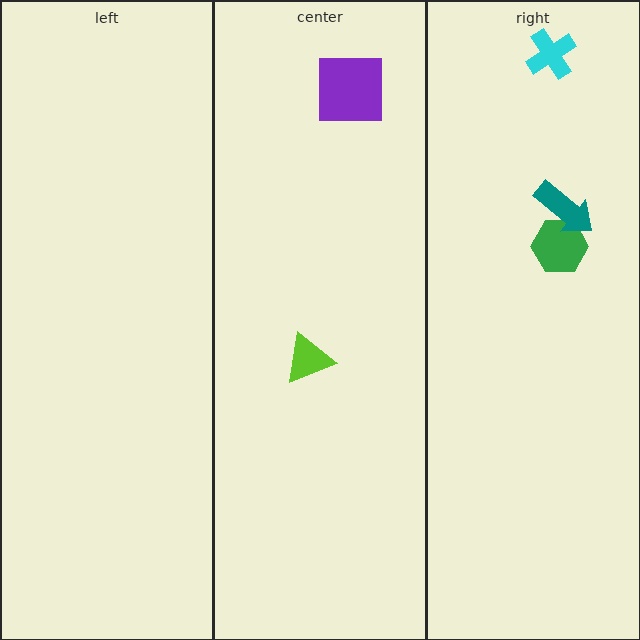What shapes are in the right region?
The cyan cross, the green hexagon, the teal arrow.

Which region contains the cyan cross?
The right region.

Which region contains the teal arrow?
The right region.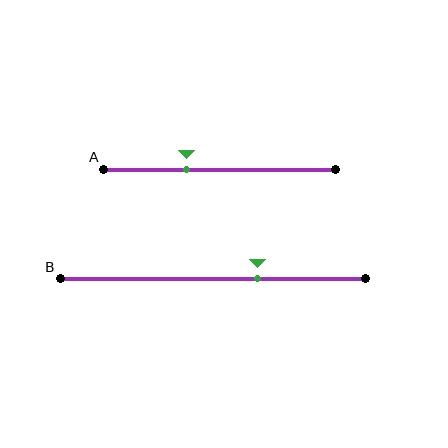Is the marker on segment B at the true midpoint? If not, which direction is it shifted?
No, the marker on segment B is shifted to the right by about 14% of the segment length.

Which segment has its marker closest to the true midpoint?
Segment A has its marker closest to the true midpoint.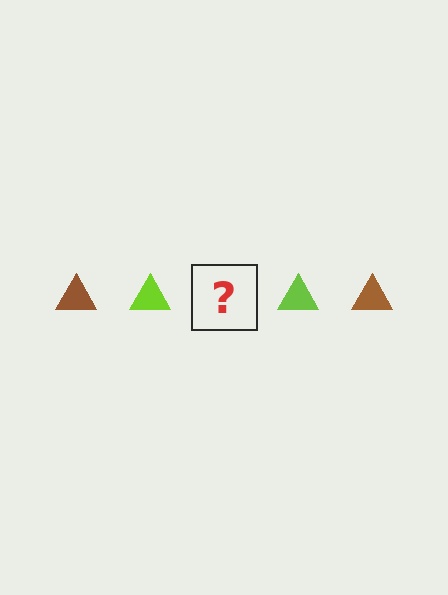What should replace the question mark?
The question mark should be replaced with a brown triangle.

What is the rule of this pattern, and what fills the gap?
The rule is that the pattern cycles through brown, lime triangles. The gap should be filled with a brown triangle.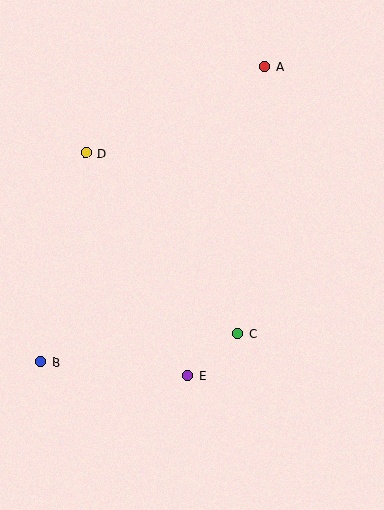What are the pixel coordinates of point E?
Point E is at (188, 376).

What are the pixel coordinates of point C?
Point C is at (238, 334).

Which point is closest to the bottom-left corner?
Point B is closest to the bottom-left corner.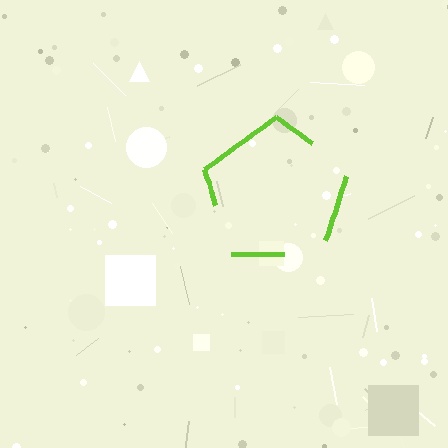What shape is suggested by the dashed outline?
The dashed outline suggests a pentagon.